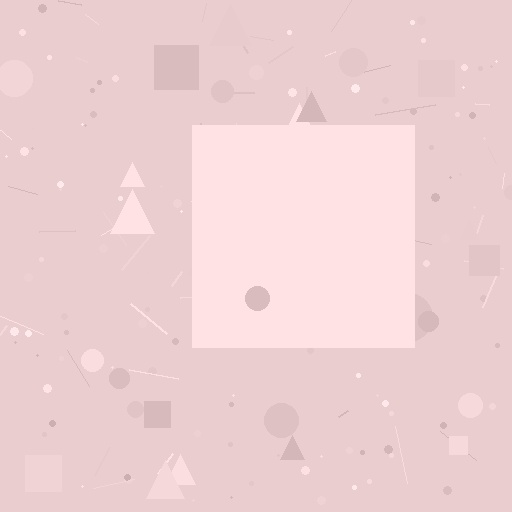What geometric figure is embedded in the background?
A square is embedded in the background.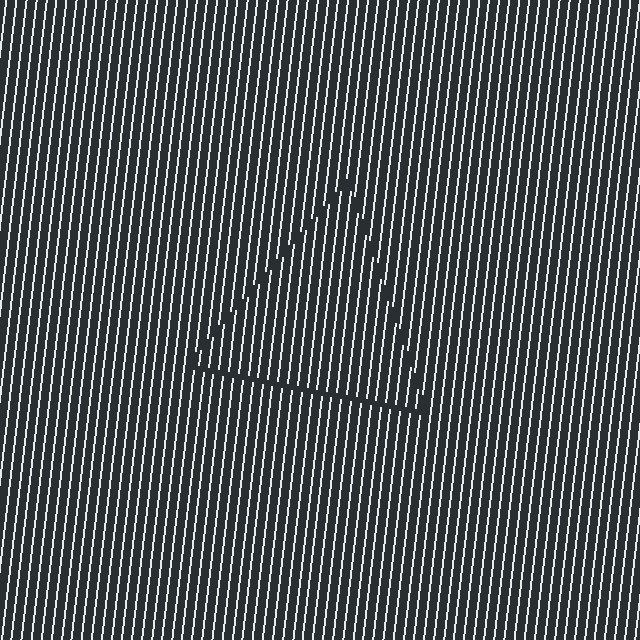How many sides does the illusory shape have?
3 sides — the line-ends trace a triangle.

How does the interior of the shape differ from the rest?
The interior of the shape contains the same grating, shifted by half a period — the contour is defined by the phase discontinuity where line-ends from the inner and outer gratings abut.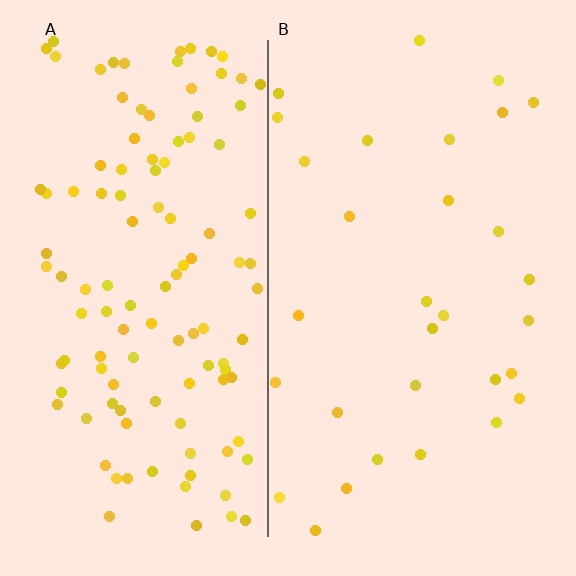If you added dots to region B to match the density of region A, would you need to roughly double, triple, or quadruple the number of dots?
Approximately quadruple.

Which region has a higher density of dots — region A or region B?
A (the left).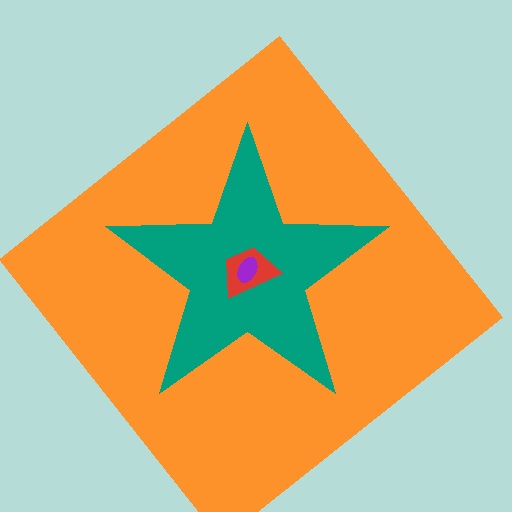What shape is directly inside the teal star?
The red trapezoid.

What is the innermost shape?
The purple ellipse.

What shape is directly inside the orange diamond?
The teal star.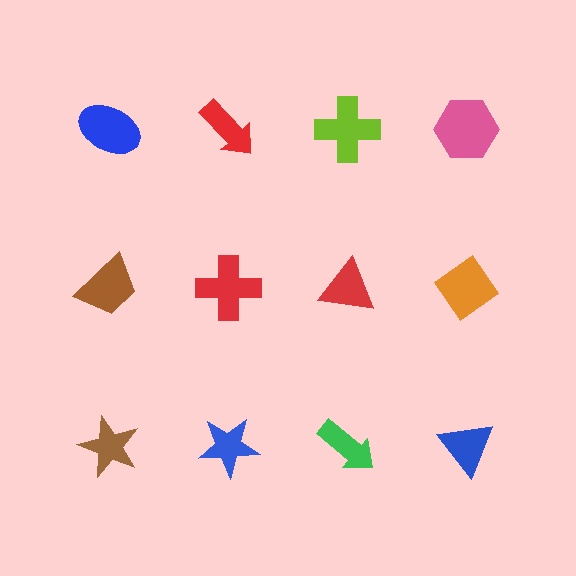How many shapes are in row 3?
4 shapes.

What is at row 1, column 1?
A blue ellipse.